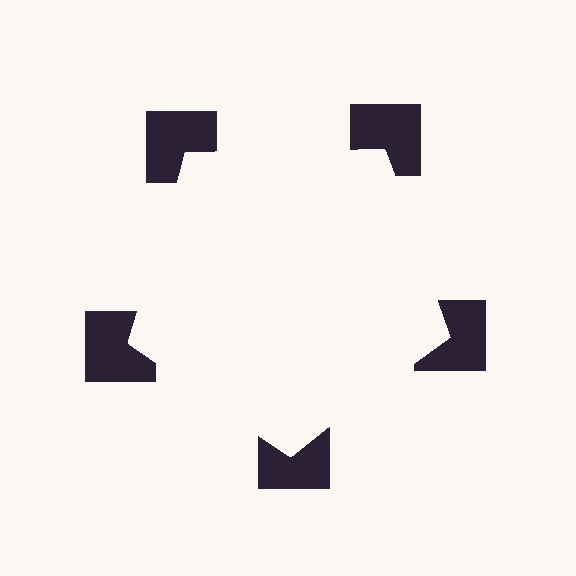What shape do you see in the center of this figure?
An illusory pentagon — its edges are inferred from the aligned wedge cuts in the notched squares, not physically drawn.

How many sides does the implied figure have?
5 sides.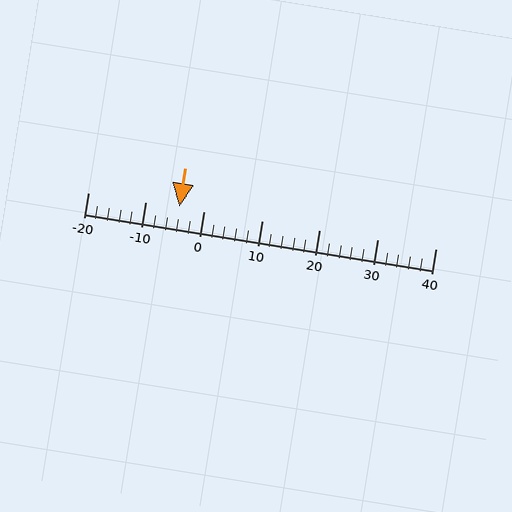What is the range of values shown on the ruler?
The ruler shows values from -20 to 40.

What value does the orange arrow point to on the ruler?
The orange arrow points to approximately -4.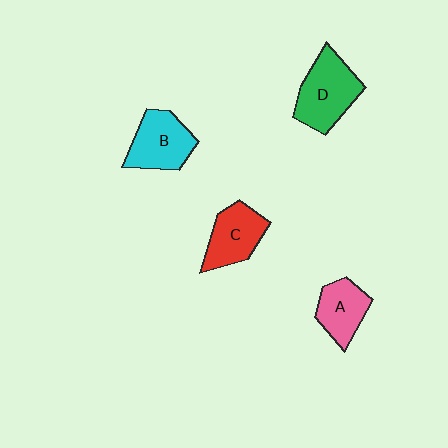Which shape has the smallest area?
Shape A (pink).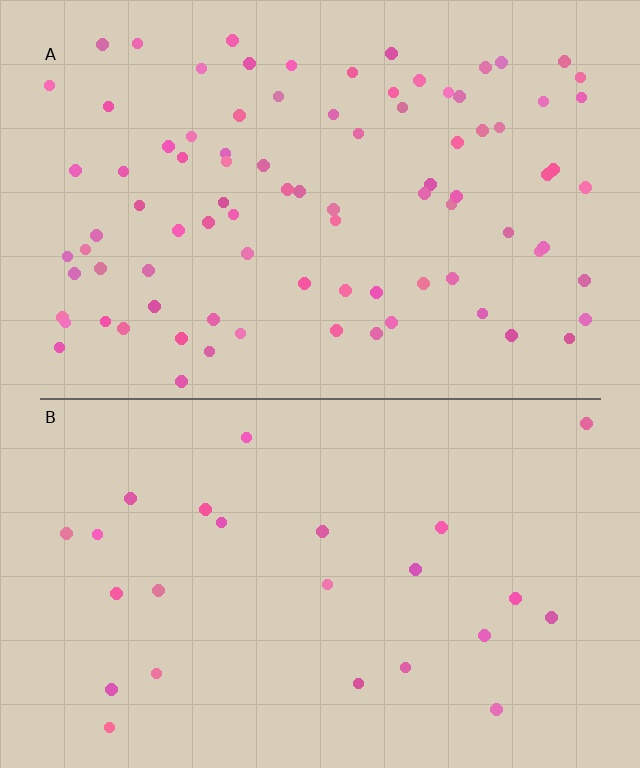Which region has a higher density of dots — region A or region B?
A (the top).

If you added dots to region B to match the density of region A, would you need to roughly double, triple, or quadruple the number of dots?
Approximately quadruple.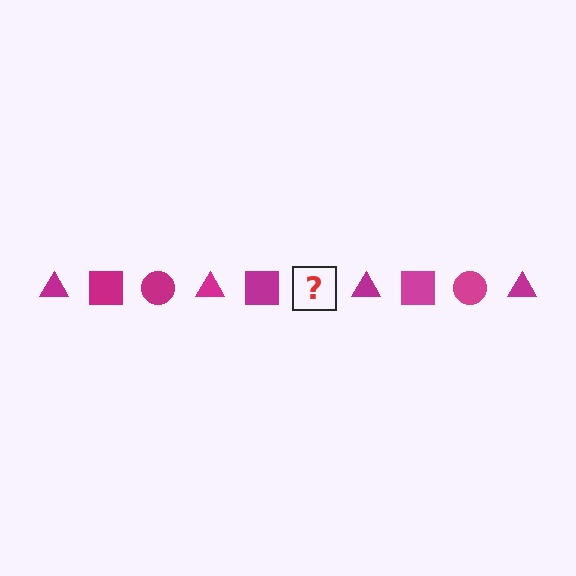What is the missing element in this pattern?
The missing element is a magenta circle.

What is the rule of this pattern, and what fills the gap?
The rule is that the pattern cycles through triangle, square, circle shapes in magenta. The gap should be filled with a magenta circle.